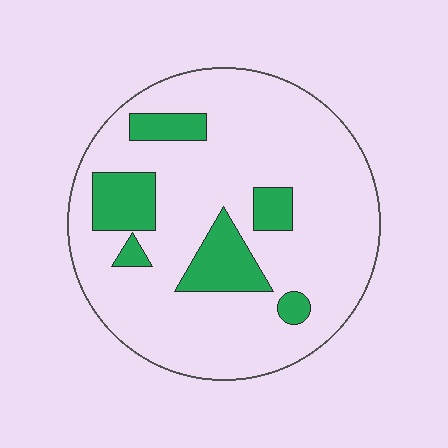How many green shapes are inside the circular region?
6.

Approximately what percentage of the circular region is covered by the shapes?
Approximately 20%.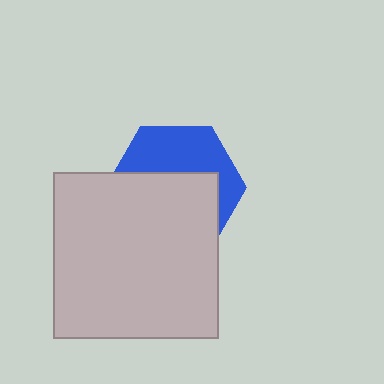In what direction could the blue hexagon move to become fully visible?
The blue hexagon could move up. That would shift it out from behind the light gray square entirely.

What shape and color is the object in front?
The object in front is a light gray square.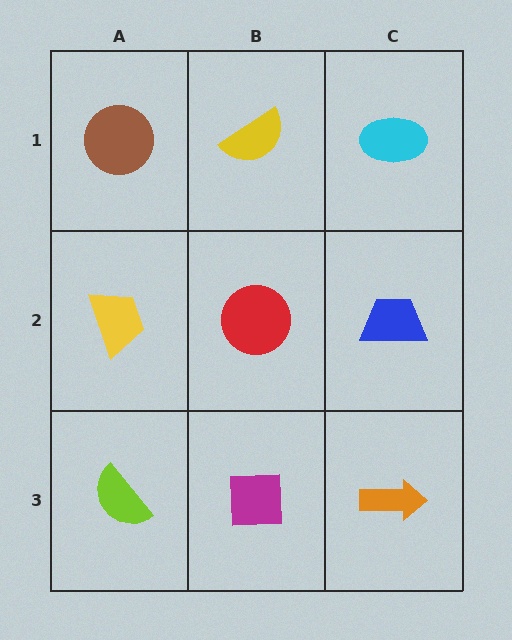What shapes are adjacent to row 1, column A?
A yellow trapezoid (row 2, column A), a yellow semicircle (row 1, column B).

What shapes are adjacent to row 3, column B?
A red circle (row 2, column B), a lime semicircle (row 3, column A), an orange arrow (row 3, column C).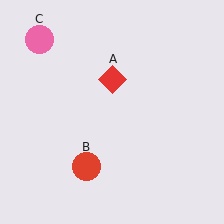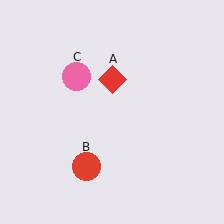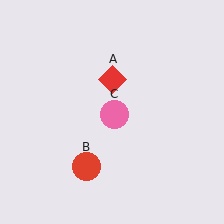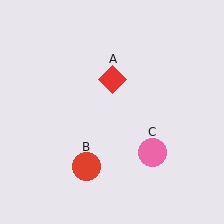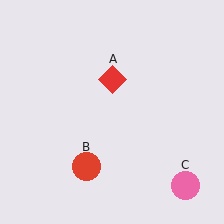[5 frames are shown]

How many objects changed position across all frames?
1 object changed position: pink circle (object C).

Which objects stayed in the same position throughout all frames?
Red diamond (object A) and red circle (object B) remained stationary.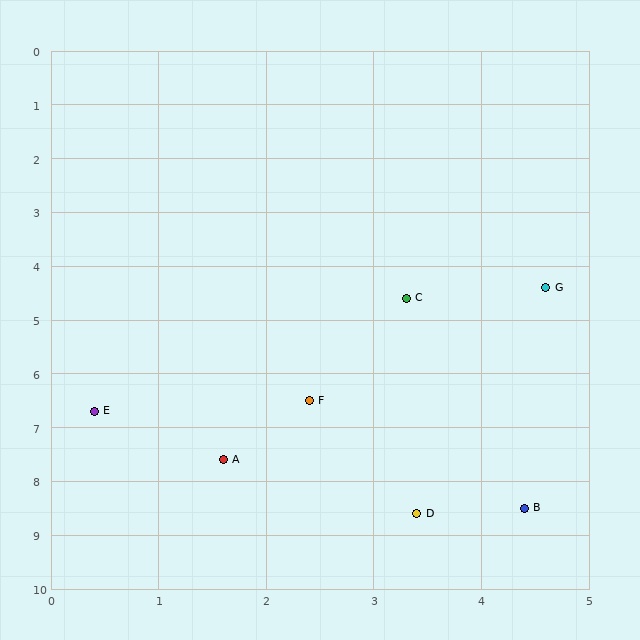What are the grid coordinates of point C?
Point C is at approximately (3.3, 4.6).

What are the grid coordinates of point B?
Point B is at approximately (4.4, 8.5).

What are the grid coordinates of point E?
Point E is at approximately (0.4, 6.7).